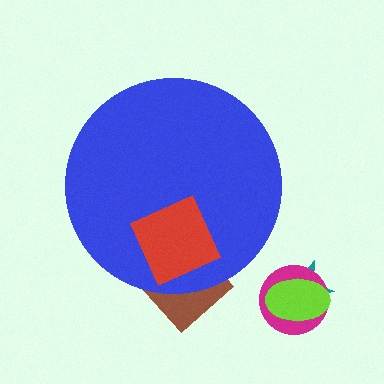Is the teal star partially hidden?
No, the teal star is fully visible.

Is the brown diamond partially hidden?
Yes, the brown diamond is partially hidden behind the blue circle.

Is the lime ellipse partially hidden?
No, the lime ellipse is fully visible.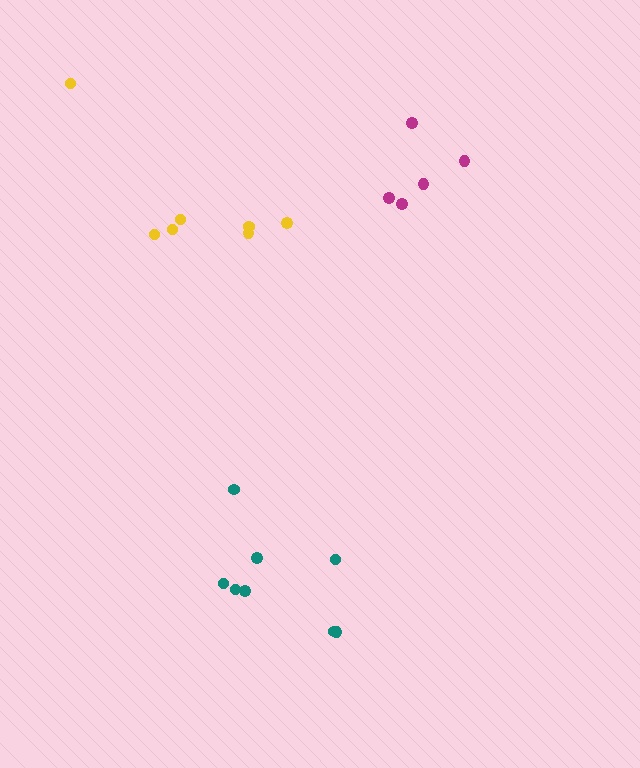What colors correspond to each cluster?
The clusters are colored: teal, yellow, magenta.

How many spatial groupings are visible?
There are 3 spatial groupings.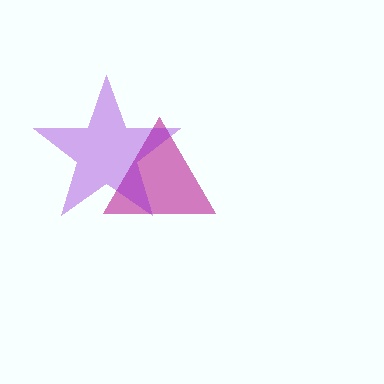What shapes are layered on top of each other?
The layered shapes are: a magenta triangle, a purple star.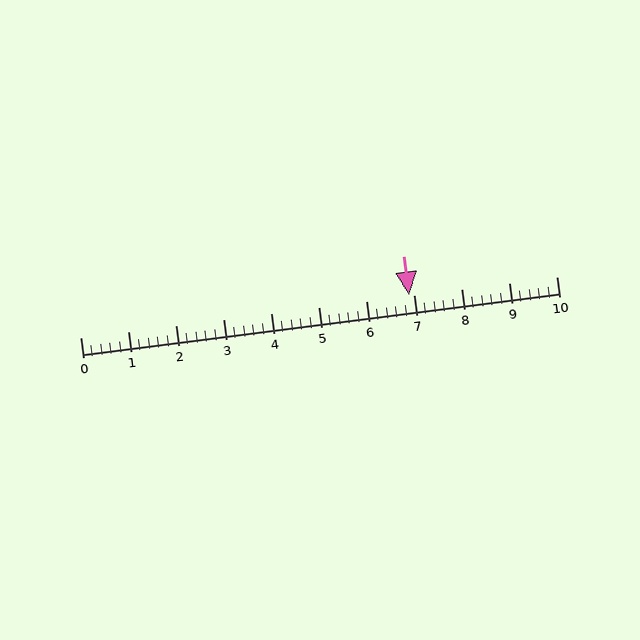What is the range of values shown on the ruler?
The ruler shows values from 0 to 10.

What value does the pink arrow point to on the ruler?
The pink arrow points to approximately 6.9.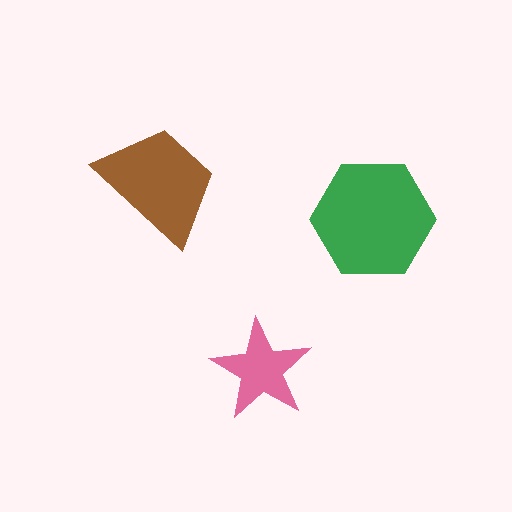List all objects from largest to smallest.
The green hexagon, the brown trapezoid, the pink star.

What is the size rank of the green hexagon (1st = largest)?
1st.